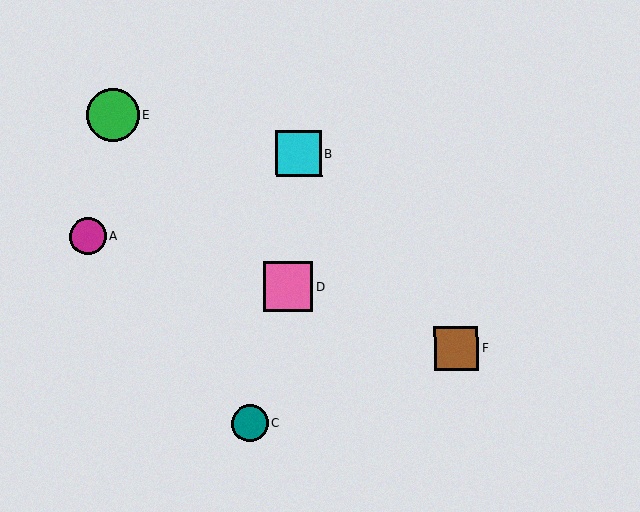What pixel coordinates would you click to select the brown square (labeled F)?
Click at (456, 349) to select the brown square F.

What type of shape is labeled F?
Shape F is a brown square.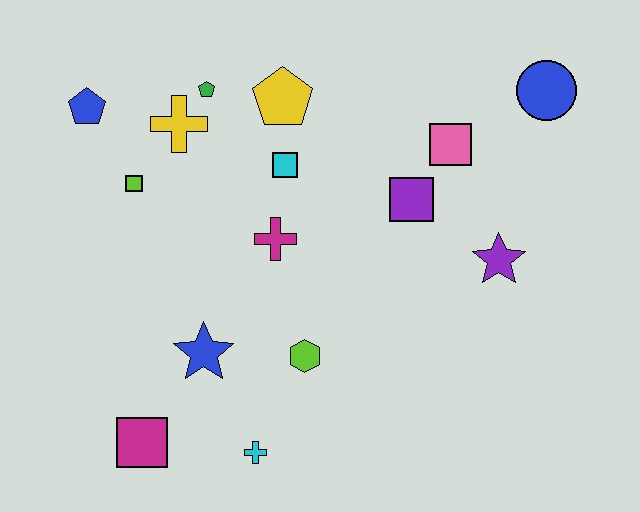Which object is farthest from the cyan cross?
The blue circle is farthest from the cyan cross.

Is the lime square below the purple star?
No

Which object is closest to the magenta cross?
The cyan square is closest to the magenta cross.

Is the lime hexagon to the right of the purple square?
No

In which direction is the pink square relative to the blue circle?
The pink square is to the left of the blue circle.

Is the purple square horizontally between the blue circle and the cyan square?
Yes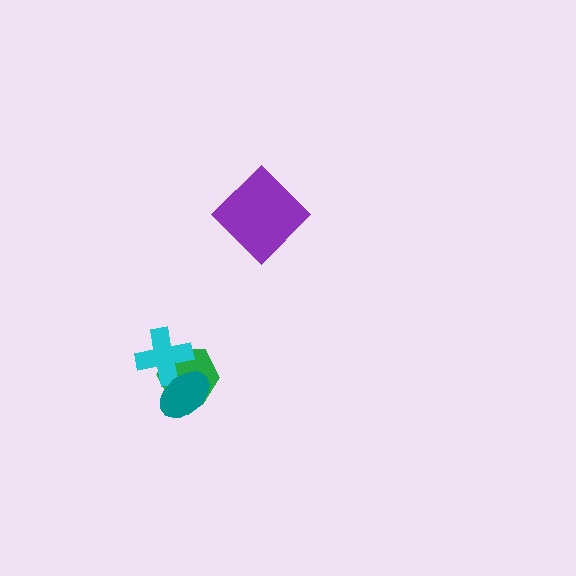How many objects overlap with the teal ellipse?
2 objects overlap with the teal ellipse.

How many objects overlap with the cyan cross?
2 objects overlap with the cyan cross.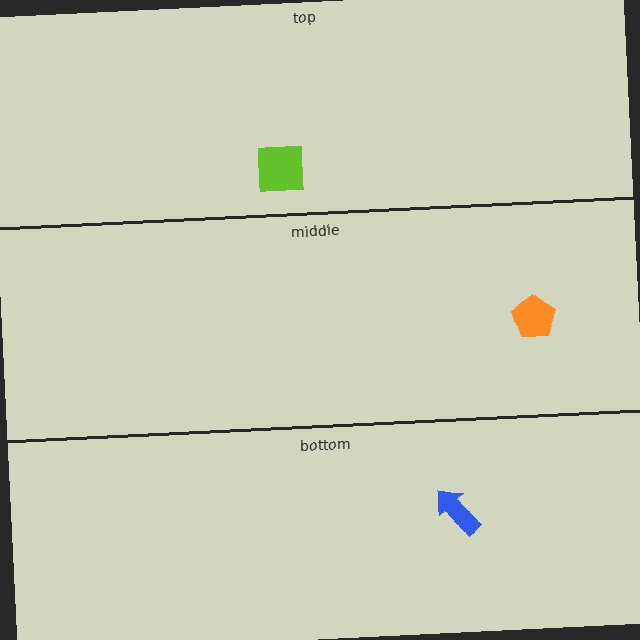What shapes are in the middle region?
The orange pentagon.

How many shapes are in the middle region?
1.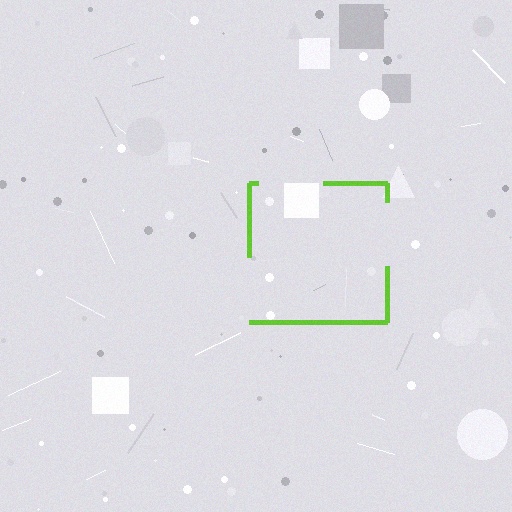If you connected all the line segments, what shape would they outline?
They would outline a square.